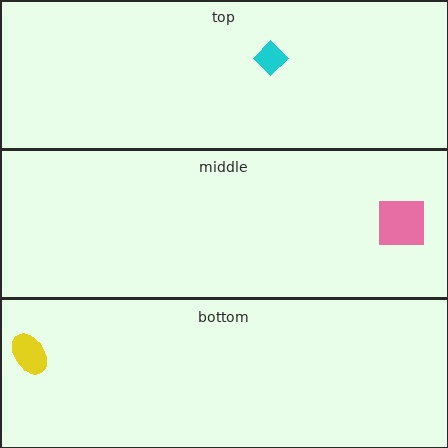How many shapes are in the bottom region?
1.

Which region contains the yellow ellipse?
The bottom region.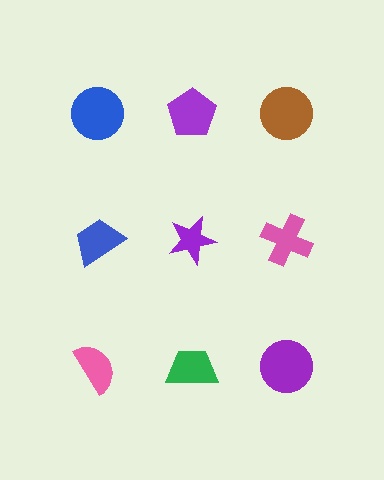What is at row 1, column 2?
A purple pentagon.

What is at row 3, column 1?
A pink semicircle.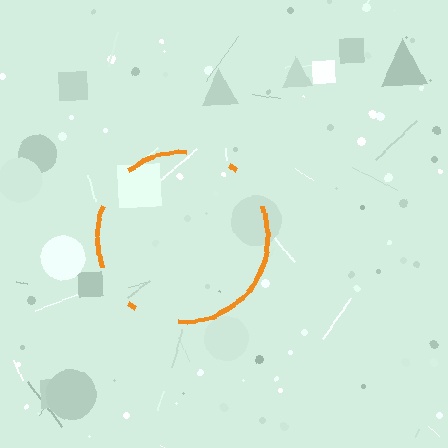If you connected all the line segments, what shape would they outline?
They would outline a circle.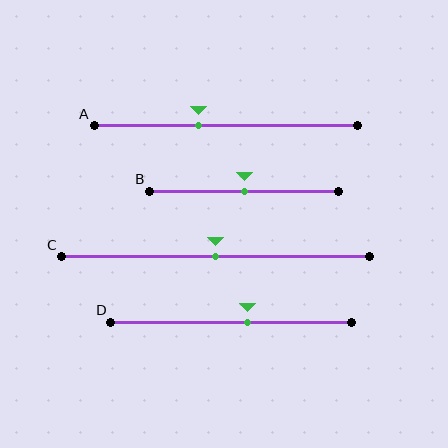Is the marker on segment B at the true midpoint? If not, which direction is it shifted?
Yes, the marker on segment B is at the true midpoint.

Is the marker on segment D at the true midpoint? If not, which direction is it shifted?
No, the marker on segment D is shifted to the right by about 7% of the segment length.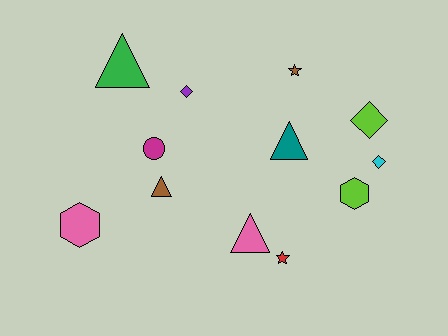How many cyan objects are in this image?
There is 1 cyan object.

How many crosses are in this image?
There are no crosses.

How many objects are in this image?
There are 12 objects.